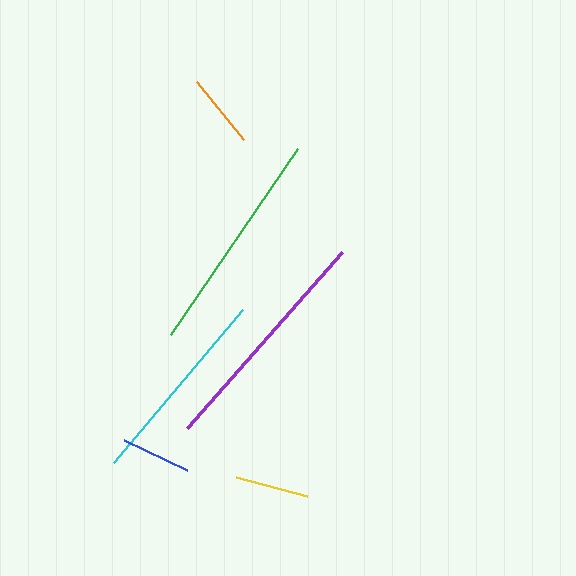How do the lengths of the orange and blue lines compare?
The orange and blue lines are approximately the same length.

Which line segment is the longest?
The purple line is the longest at approximately 235 pixels.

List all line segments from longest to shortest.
From longest to shortest: purple, green, cyan, orange, yellow, blue.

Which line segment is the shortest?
The blue line is the shortest at approximately 70 pixels.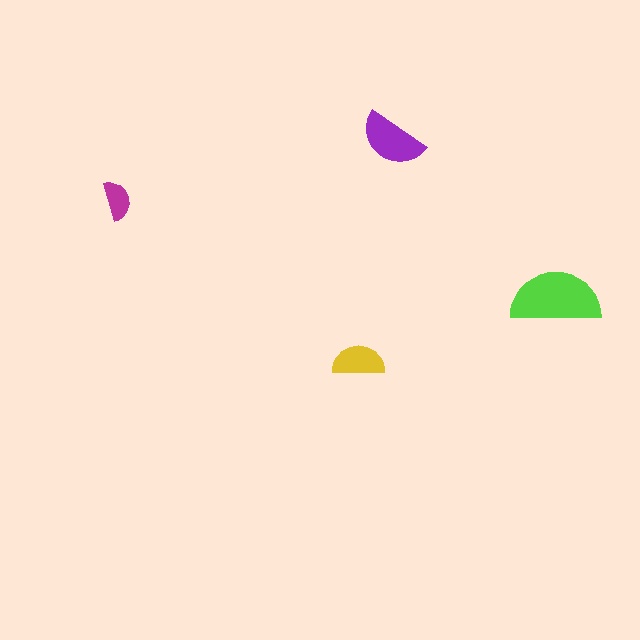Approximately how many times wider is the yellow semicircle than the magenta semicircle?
About 1.5 times wider.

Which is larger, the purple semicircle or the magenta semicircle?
The purple one.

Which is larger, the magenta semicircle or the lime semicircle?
The lime one.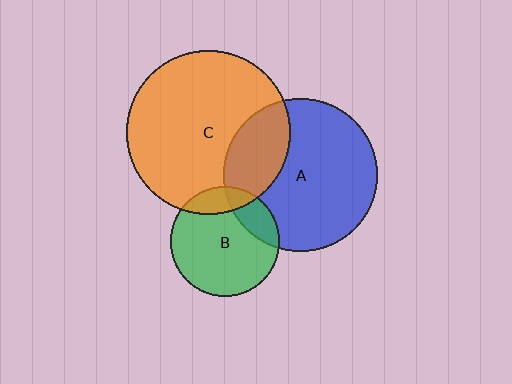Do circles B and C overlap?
Yes.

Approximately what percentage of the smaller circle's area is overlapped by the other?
Approximately 15%.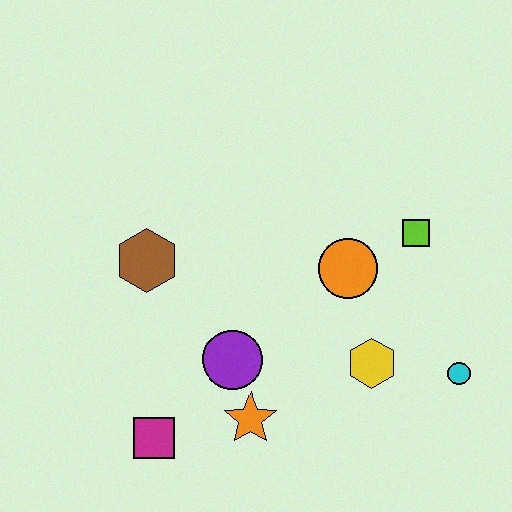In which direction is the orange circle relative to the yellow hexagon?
The orange circle is above the yellow hexagon.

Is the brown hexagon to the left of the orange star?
Yes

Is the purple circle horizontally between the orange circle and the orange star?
No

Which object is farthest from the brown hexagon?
The cyan circle is farthest from the brown hexagon.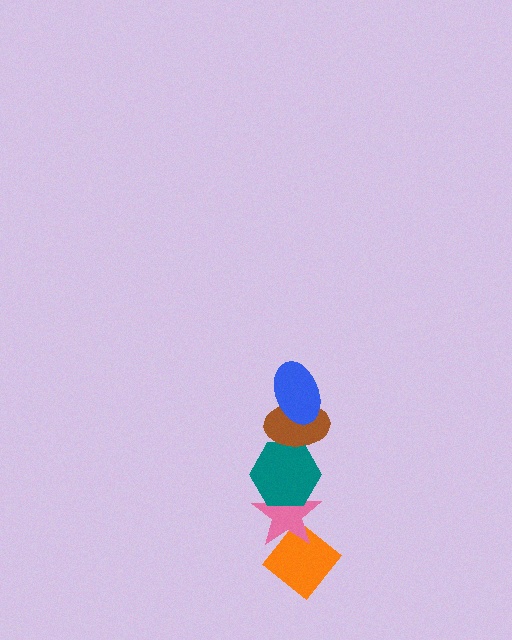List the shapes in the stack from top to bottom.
From top to bottom: the blue ellipse, the brown ellipse, the teal hexagon, the pink star, the orange diamond.